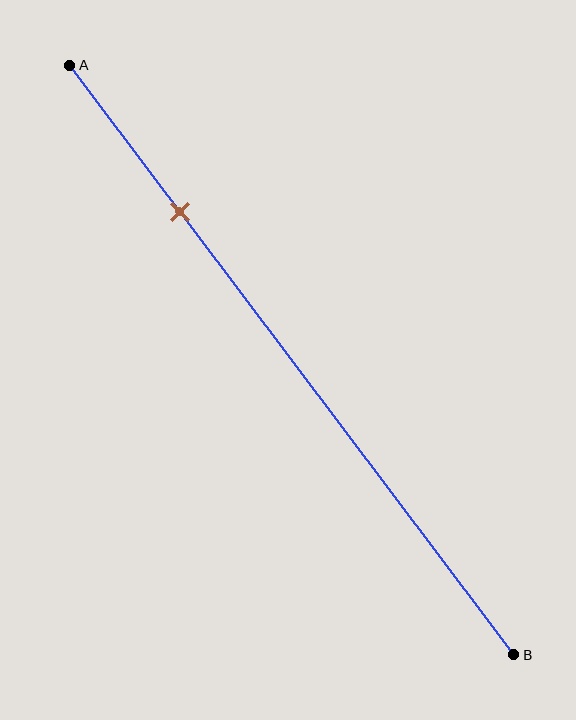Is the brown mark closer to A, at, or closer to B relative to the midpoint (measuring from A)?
The brown mark is closer to point A than the midpoint of segment AB.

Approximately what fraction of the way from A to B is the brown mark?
The brown mark is approximately 25% of the way from A to B.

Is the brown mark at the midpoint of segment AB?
No, the mark is at about 25% from A, not at the 50% midpoint.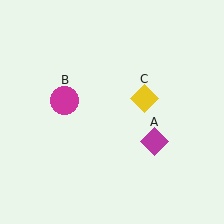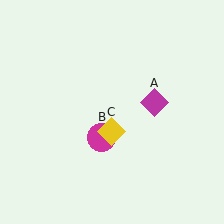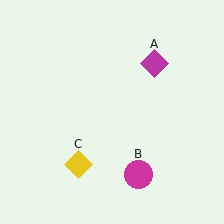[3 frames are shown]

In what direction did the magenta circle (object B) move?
The magenta circle (object B) moved down and to the right.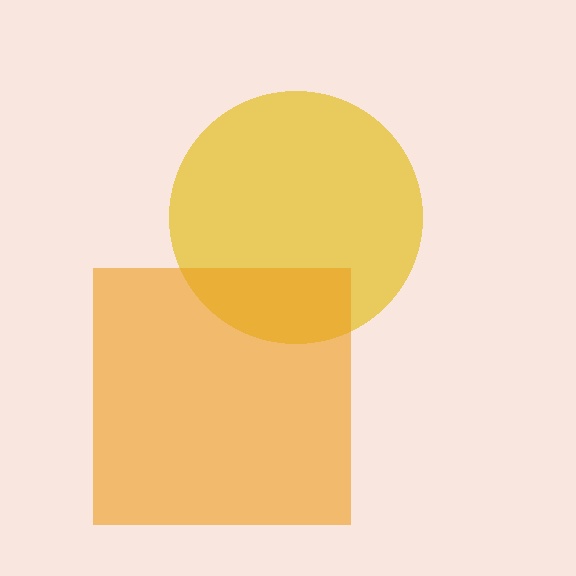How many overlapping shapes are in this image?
There are 2 overlapping shapes in the image.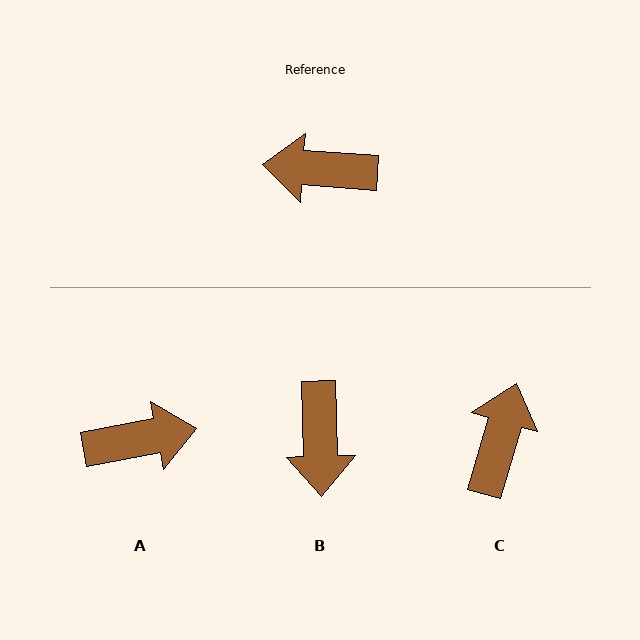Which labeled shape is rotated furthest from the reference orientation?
A, about 165 degrees away.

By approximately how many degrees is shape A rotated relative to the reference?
Approximately 165 degrees clockwise.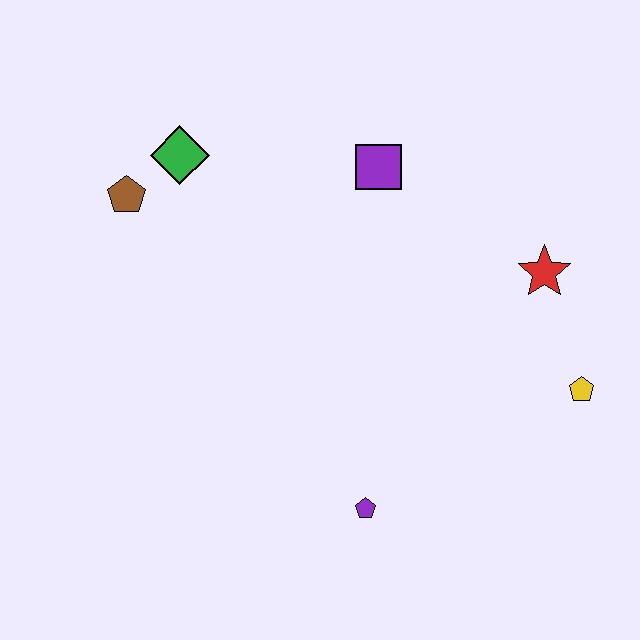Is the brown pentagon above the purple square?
No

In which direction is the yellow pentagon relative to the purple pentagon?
The yellow pentagon is to the right of the purple pentagon.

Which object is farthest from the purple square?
The purple pentagon is farthest from the purple square.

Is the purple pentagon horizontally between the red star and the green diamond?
Yes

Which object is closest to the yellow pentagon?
The red star is closest to the yellow pentagon.